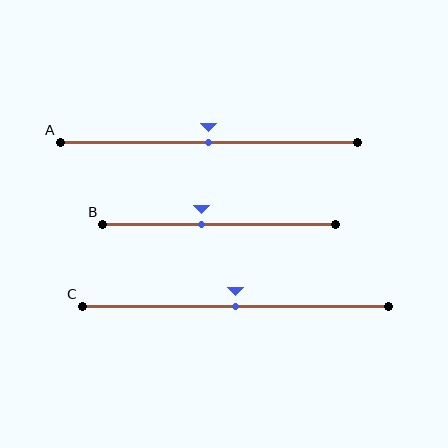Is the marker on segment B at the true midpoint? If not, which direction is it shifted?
No, the marker on segment B is shifted to the left by about 8% of the segment length.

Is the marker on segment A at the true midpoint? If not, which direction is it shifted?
Yes, the marker on segment A is at the true midpoint.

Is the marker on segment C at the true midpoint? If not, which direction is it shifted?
Yes, the marker on segment C is at the true midpoint.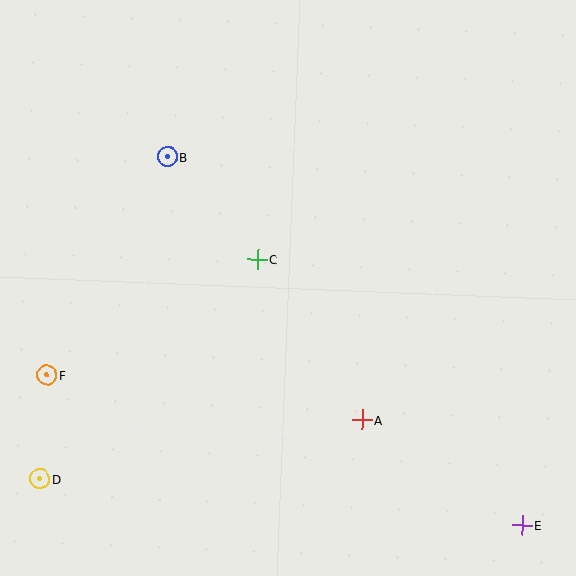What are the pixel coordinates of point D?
Point D is at (40, 479).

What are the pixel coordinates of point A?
Point A is at (362, 420).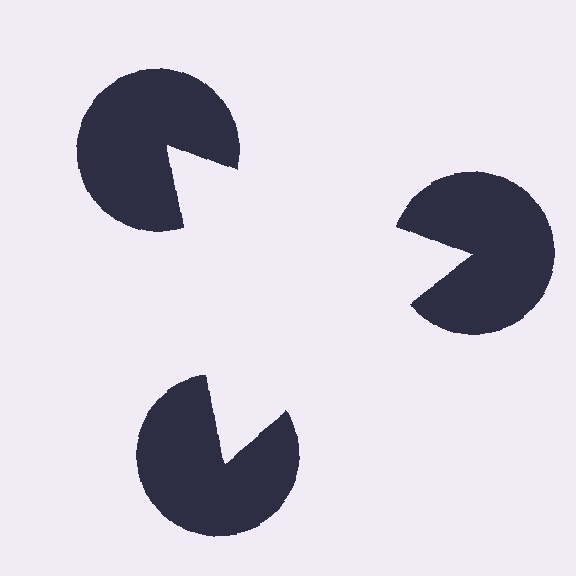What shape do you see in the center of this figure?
An illusory triangle — its edges are inferred from the aligned wedge cuts in the pac-man discs, not physically drawn.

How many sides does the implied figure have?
3 sides.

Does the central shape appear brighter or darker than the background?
It typically appears slightly brighter than the background, even though no actual brightness change is drawn.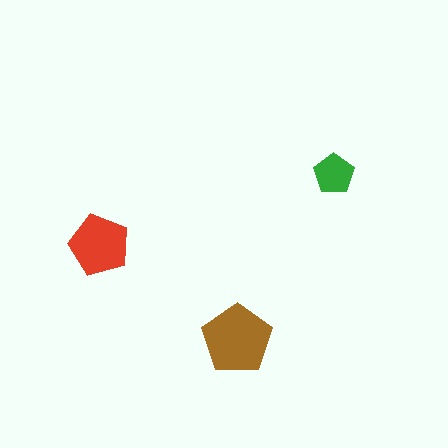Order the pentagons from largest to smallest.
the brown one, the red one, the green one.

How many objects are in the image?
There are 3 objects in the image.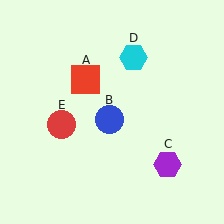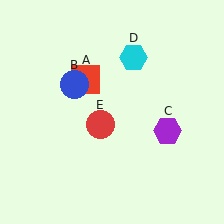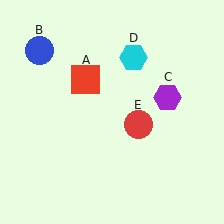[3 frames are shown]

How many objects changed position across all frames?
3 objects changed position: blue circle (object B), purple hexagon (object C), red circle (object E).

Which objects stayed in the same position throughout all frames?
Red square (object A) and cyan hexagon (object D) remained stationary.